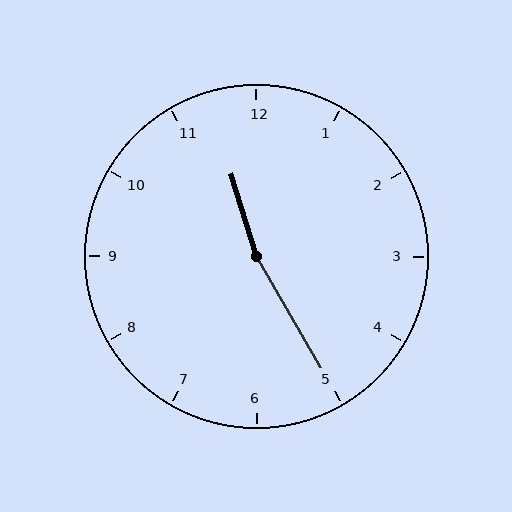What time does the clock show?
11:25.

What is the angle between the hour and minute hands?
Approximately 168 degrees.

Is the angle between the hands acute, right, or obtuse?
It is obtuse.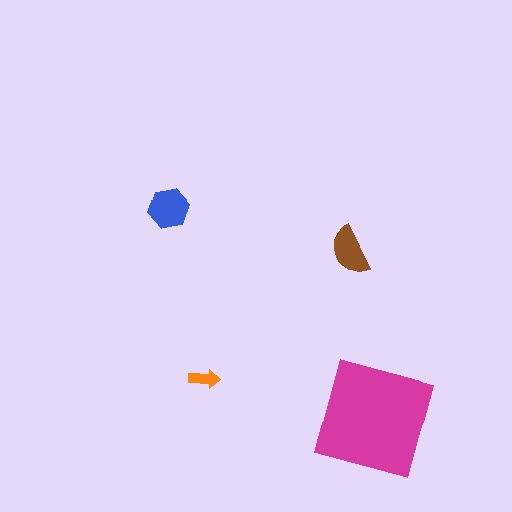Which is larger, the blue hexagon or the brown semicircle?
The blue hexagon.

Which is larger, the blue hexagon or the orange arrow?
The blue hexagon.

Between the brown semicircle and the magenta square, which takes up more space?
The magenta square.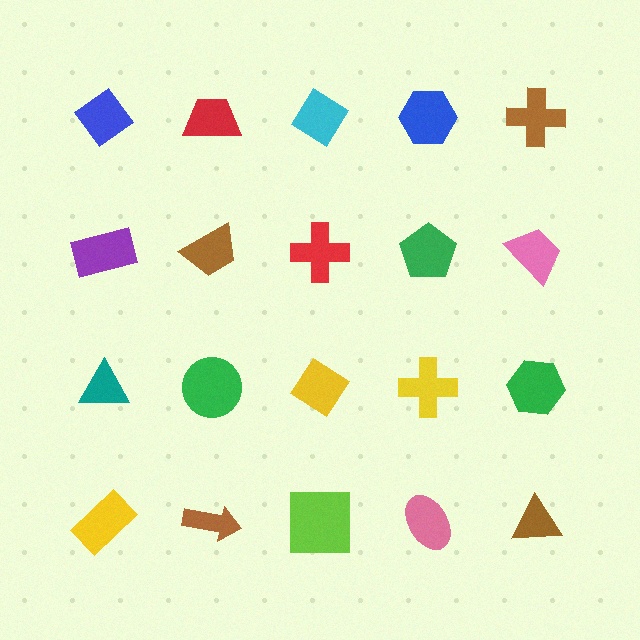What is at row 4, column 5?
A brown triangle.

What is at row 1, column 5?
A brown cross.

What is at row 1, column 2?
A red trapezoid.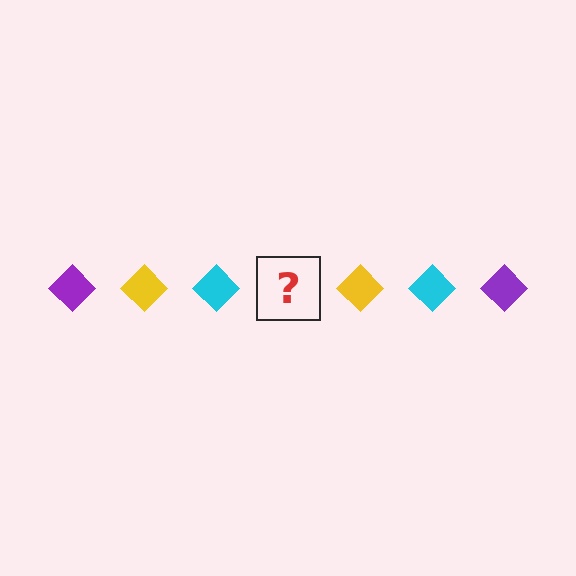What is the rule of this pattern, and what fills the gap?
The rule is that the pattern cycles through purple, yellow, cyan diamonds. The gap should be filled with a purple diamond.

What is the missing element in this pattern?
The missing element is a purple diamond.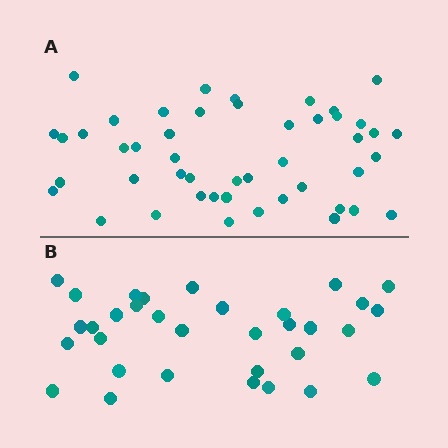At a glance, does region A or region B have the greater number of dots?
Region A (the top region) has more dots.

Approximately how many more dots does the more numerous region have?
Region A has approximately 15 more dots than region B.